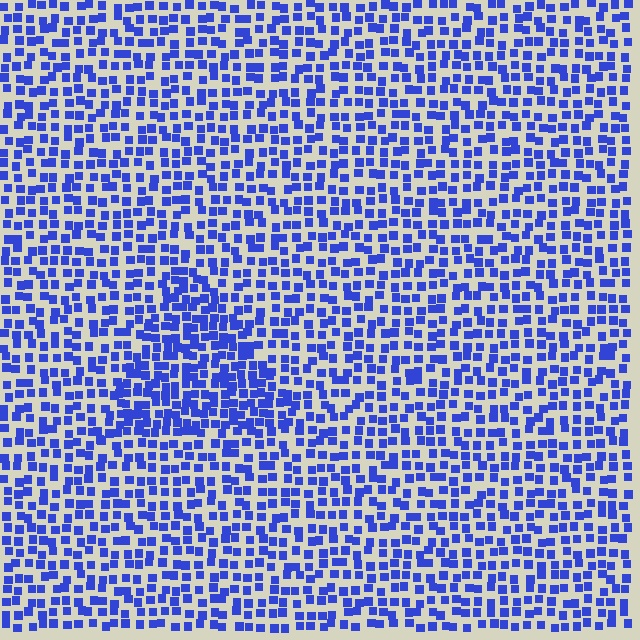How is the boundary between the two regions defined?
The boundary is defined by a change in element density (approximately 1.6x ratio). All elements are the same color, size, and shape.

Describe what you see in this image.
The image contains small blue elements arranged at two different densities. A triangle-shaped region is visible where the elements are more densely packed than the surrounding area.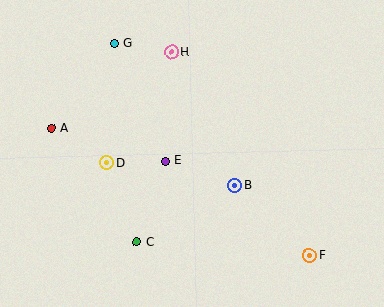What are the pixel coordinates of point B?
Point B is at (234, 185).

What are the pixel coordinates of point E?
Point E is at (166, 161).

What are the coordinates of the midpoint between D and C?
The midpoint between D and C is at (122, 202).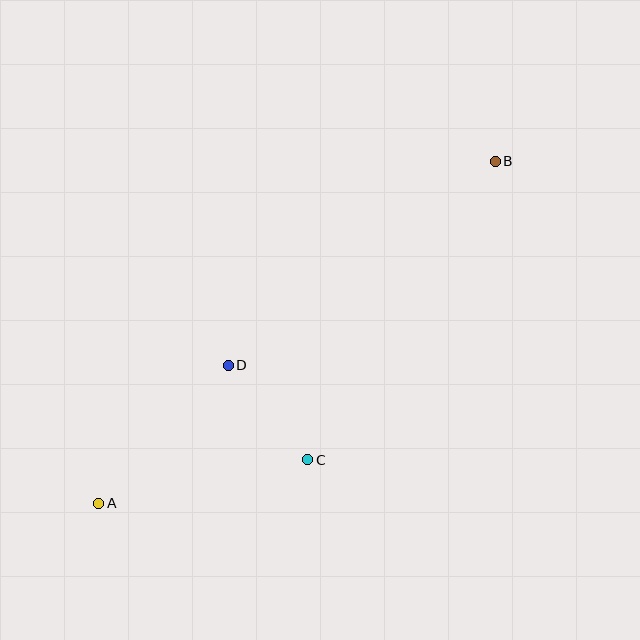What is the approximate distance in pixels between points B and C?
The distance between B and C is approximately 352 pixels.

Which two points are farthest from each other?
Points A and B are farthest from each other.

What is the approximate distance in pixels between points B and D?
The distance between B and D is approximately 336 pixels.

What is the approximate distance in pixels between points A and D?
The distance between A and D is approximately 189 pixels.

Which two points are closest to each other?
Points C and D are closest to each other.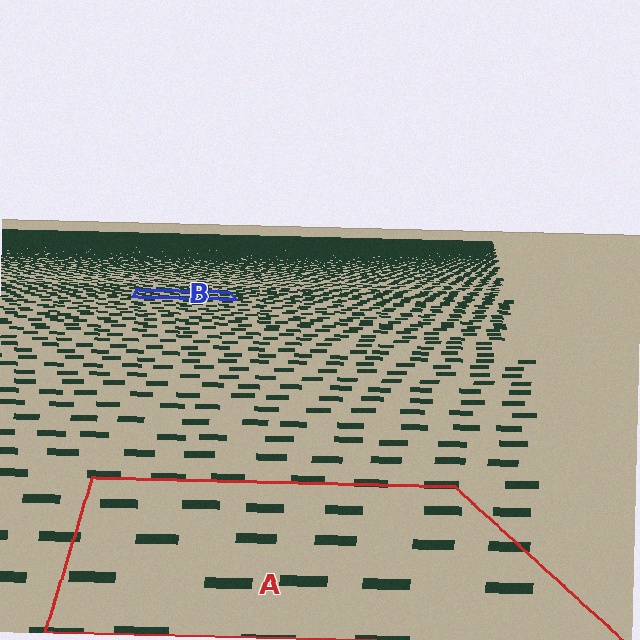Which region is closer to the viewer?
Region A is closer. The texture elements there are larger and more spread out.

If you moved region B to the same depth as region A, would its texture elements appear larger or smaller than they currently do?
They would appear larger. At a closer depth, the same texture elements are projected at a bigger on-screen size.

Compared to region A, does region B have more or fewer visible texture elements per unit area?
Region B has more texture elements per unit area — they are packed more densely because it is farther away.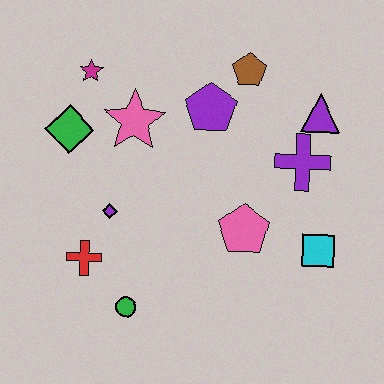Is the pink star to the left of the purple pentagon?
Yes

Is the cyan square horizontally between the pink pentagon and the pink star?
No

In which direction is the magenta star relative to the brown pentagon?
The magenta star is to the left of the brown pentagon.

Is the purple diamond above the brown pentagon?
No